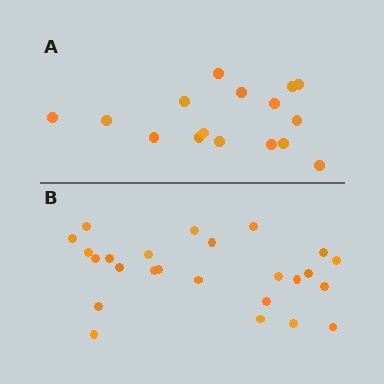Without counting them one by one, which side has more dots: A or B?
Region B (the bottom region) has more dots.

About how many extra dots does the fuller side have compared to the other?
Region B has roughly 8 or so more dots than region A.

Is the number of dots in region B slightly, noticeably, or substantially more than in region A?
Region B has substantially more. The ratio is roughly 1.6 to 1.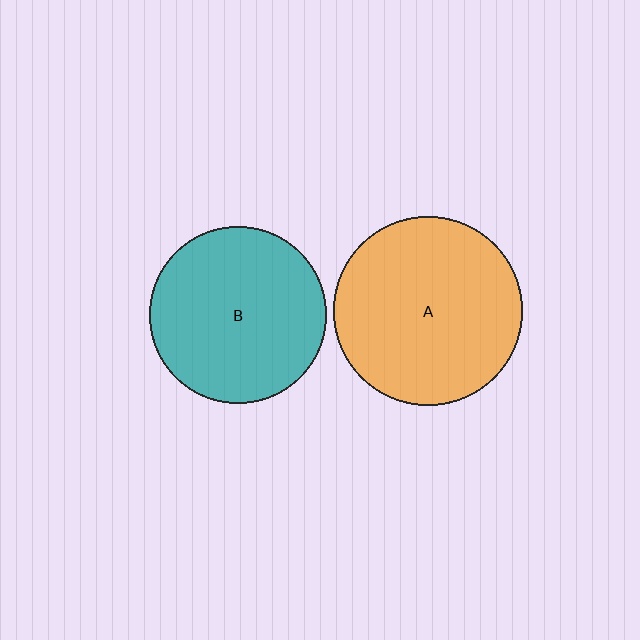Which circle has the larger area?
Circle A (orange).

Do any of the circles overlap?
No, none of the circles overlap.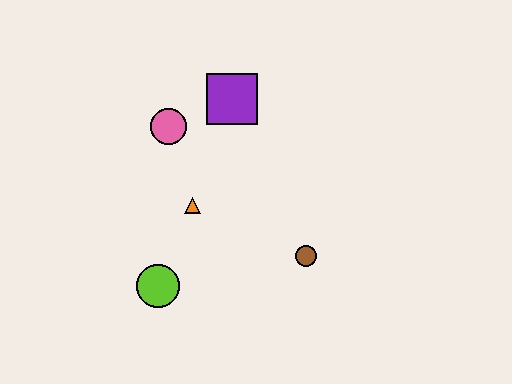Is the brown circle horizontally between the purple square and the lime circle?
No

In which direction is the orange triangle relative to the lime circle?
The orange triangle is above the lime circle.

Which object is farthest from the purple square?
The lime circle is farthest from the purple square.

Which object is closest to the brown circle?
The orange triangle is closest to the brown circle.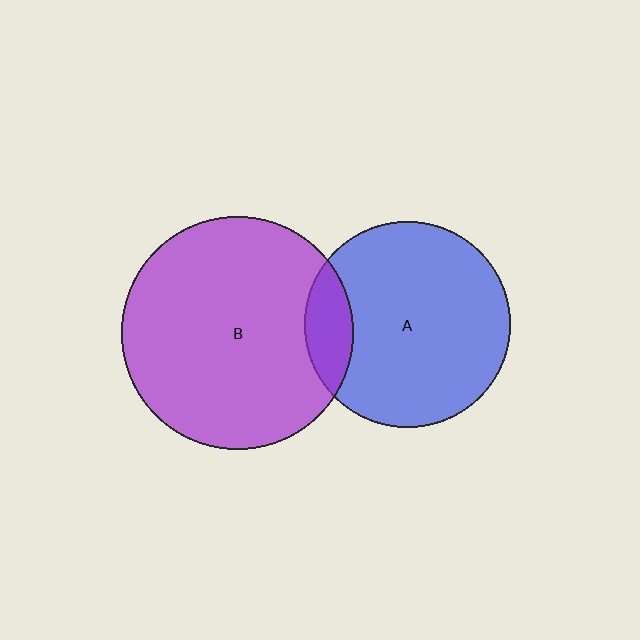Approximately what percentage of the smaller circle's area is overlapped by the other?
Approximately 15%.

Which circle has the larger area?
Circle B (purple).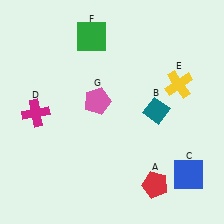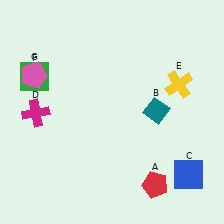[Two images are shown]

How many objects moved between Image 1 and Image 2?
2 objects moved between the two images.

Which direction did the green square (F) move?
The green square (F) moved left.